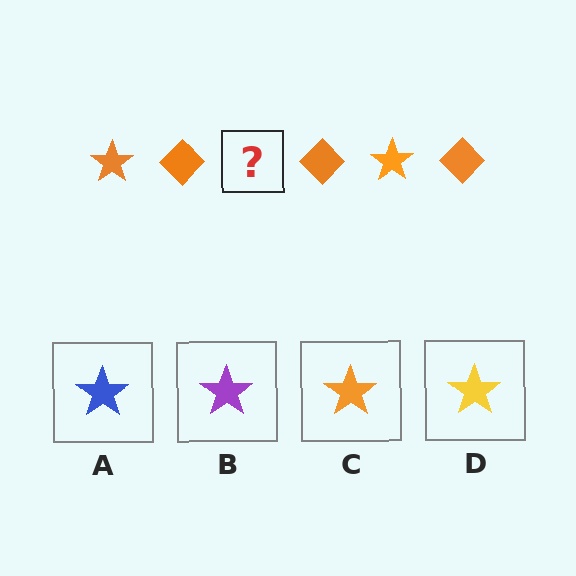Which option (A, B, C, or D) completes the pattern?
C.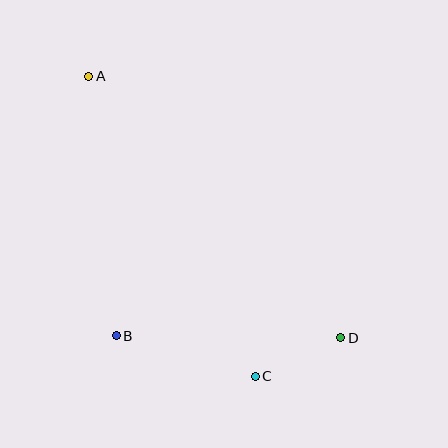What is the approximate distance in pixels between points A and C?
The distance between A and C is approximately 343 pixels.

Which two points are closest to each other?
Points C and D are closest to each other.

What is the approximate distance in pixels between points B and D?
The distance between B and D is approximately 224 pixels.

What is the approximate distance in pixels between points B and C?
The distance between B and C is approximately 145 pixels.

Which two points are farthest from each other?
Points A and D are farthest from each other.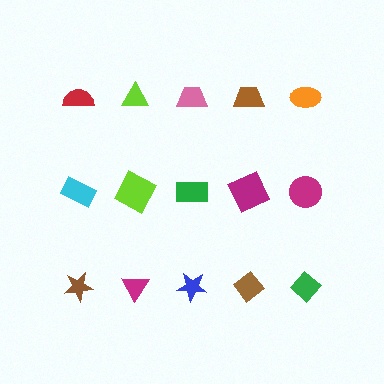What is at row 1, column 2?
A lime triangle.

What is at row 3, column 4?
A brown diamond.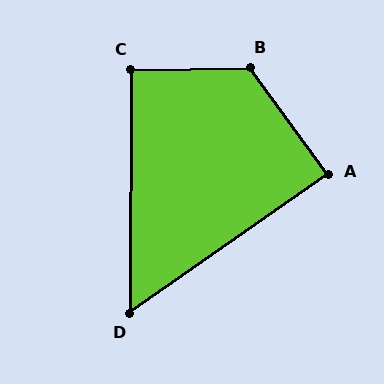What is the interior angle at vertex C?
Approximately 91 degrees (approximately right).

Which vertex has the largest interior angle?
B, at approximately 125 degrees.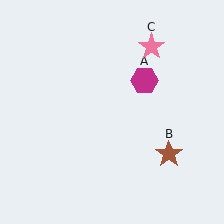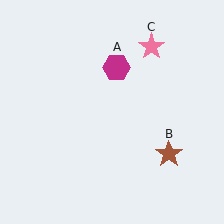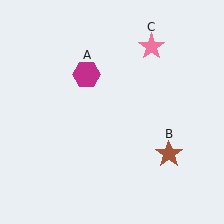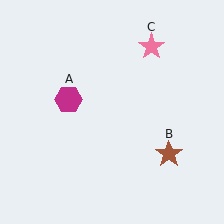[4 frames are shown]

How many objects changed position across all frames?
1 object changed position: magenta hexagon (object A).